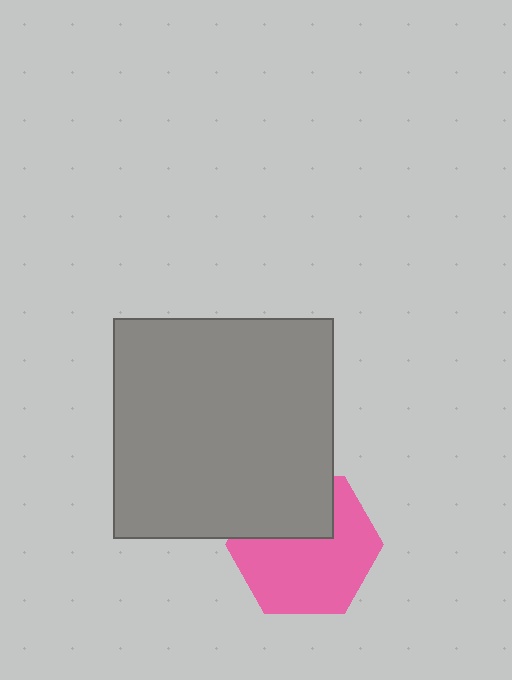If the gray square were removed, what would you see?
You would see the complete pink hexagon.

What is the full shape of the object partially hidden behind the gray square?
The partially hidden object is a pink hexagon.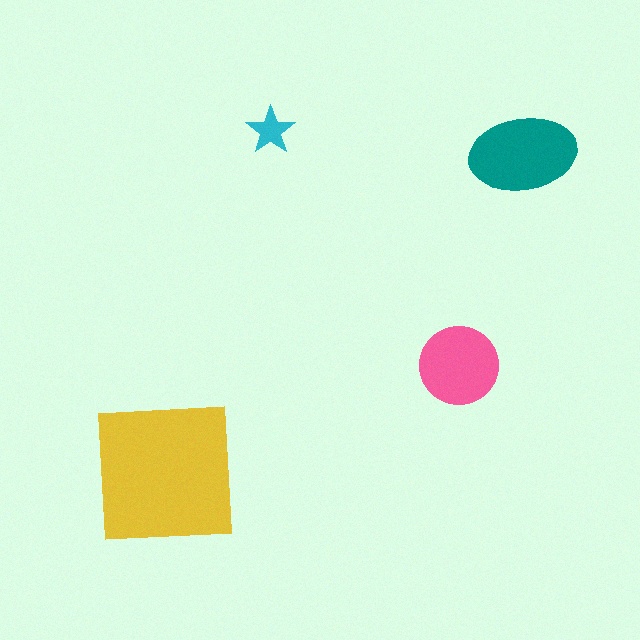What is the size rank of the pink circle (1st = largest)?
3rd.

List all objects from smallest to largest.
The cyan star, the pink circle, the teal ellipse, the yellow square.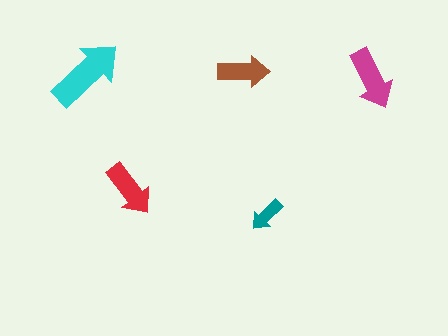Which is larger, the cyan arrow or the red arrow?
The cyan one.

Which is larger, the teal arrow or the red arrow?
The red one.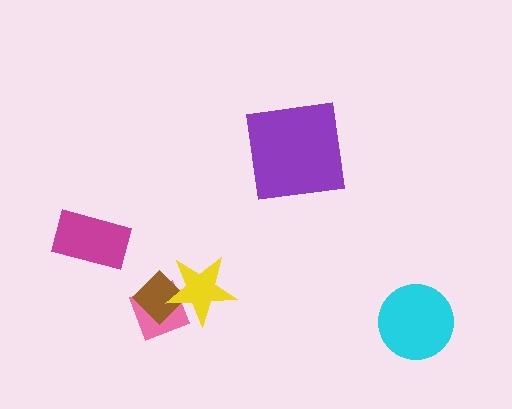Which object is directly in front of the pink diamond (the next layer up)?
The brown diamond is directly in front of the pink diamond.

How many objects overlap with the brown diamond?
2 objects overlap with the brown diamond.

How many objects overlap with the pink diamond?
2 objects overlap with the pink diamond.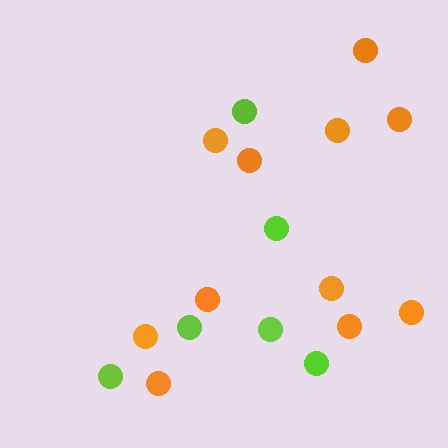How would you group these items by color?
There are 2 groups: one group of lime circles (6) and one group of orange circles (11).